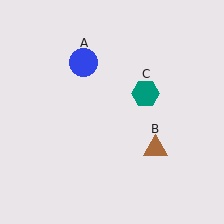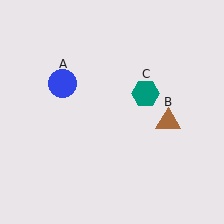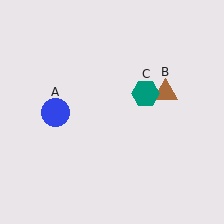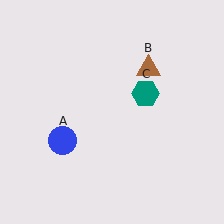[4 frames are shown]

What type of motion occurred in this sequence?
The blue circle (object A), brown triangle (object B) rotated counterclockwise around the center of the scene.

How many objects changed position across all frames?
2 objects changed position: blue circle (object A), brown triangle (object B).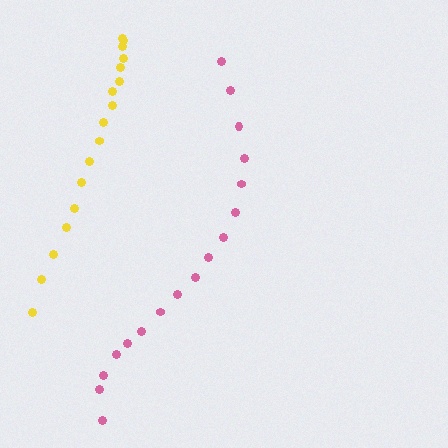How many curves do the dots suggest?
There are 2 distinct paths.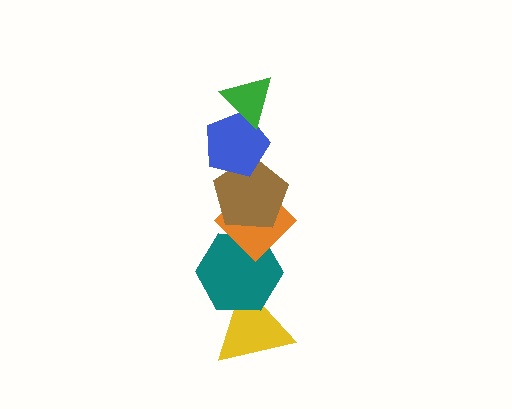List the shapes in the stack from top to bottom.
From top to bottom: the green triangle, the blue pentagon, the brown pentagon, the orange diamond, the teal hexagon, the yellow triangle.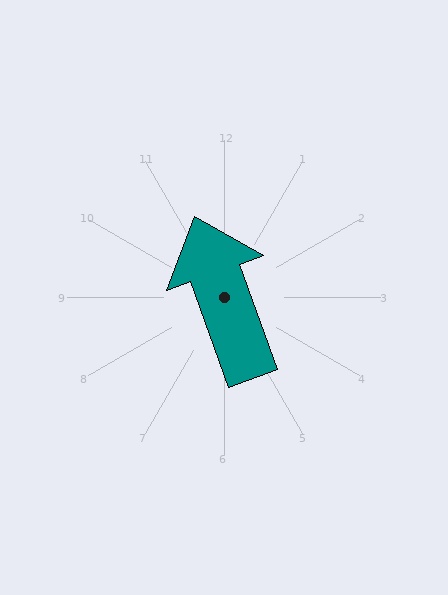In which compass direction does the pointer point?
North.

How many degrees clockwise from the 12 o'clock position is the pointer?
Approximately 340 degrees.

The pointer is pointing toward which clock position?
Roughly 11 o'clock.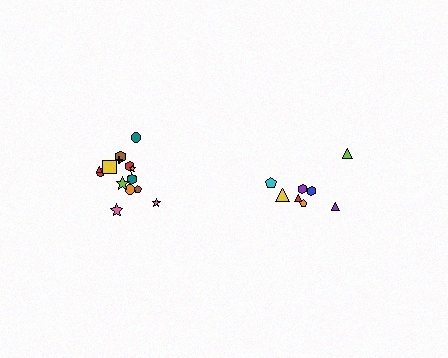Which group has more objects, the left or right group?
The left group.